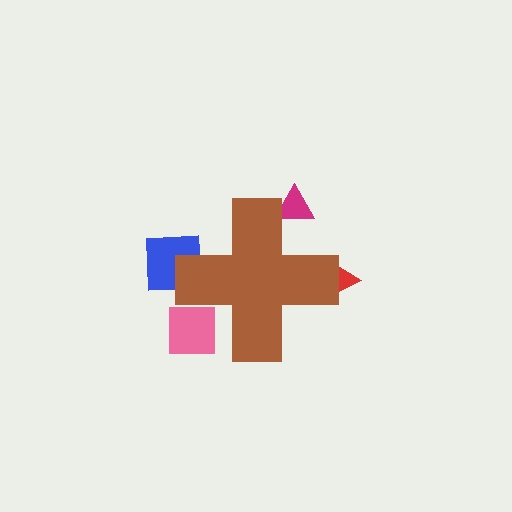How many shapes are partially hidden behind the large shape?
4 shapes are partially hidden.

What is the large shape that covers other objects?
A brown cross.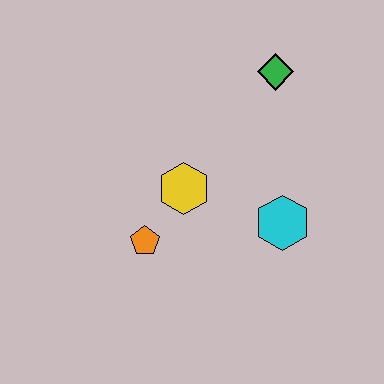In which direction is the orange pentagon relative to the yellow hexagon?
The orange pentagon is below the yellow hexagon.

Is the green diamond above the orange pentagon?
Yes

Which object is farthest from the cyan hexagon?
The green diamond is farthest from the cyan hexagon.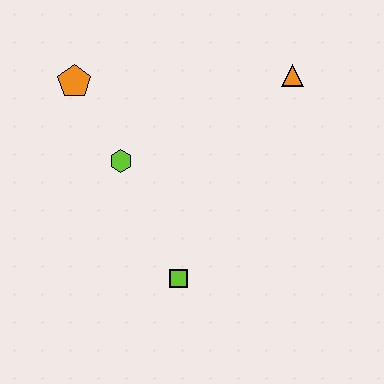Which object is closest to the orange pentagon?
The lime hexagon is closest to the orange pentagon.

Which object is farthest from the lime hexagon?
The orange triangle is farthest from the lime hexagon.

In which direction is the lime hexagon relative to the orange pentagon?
The lime hexagon is below the orange pentagon.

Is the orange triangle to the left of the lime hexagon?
No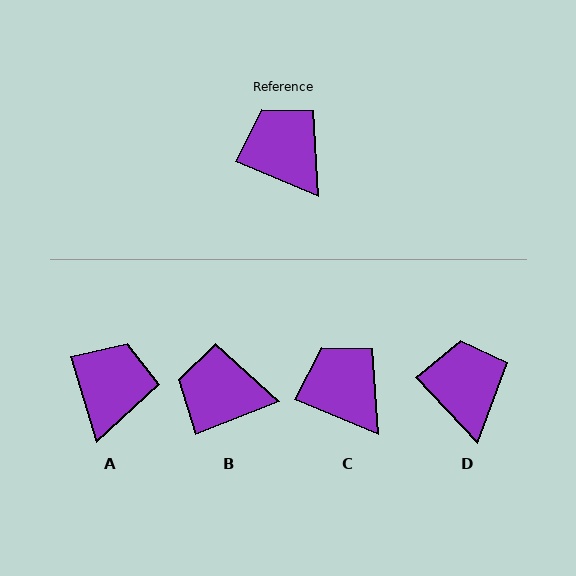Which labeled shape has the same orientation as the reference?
C.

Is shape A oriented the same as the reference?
No, it is off by about 50 degrees.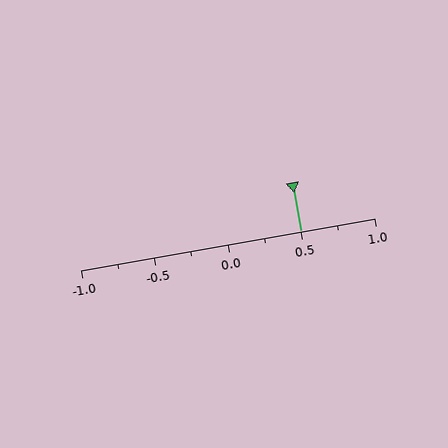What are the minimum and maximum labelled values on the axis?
The axis runs from -1.0 to 1.0.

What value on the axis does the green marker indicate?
The marker indicates approximately 0.5.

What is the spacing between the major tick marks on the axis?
The major ticks are spaced 0.5 apart.